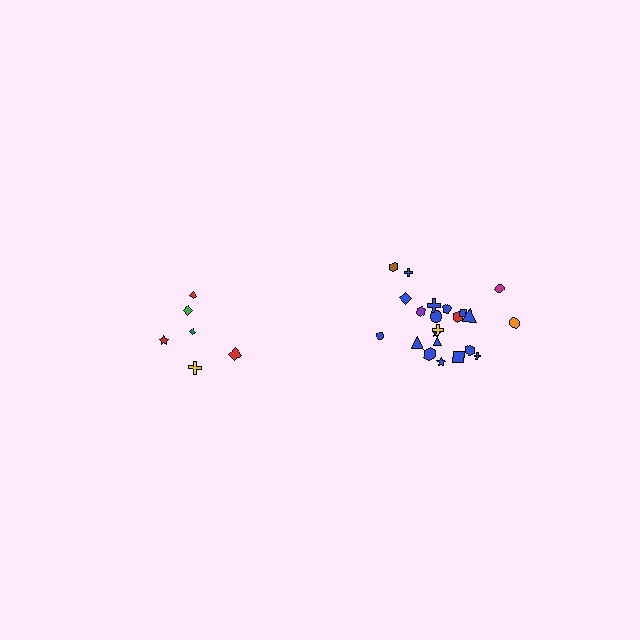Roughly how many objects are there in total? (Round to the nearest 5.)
Roughly 30 objects in total.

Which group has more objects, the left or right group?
The right group.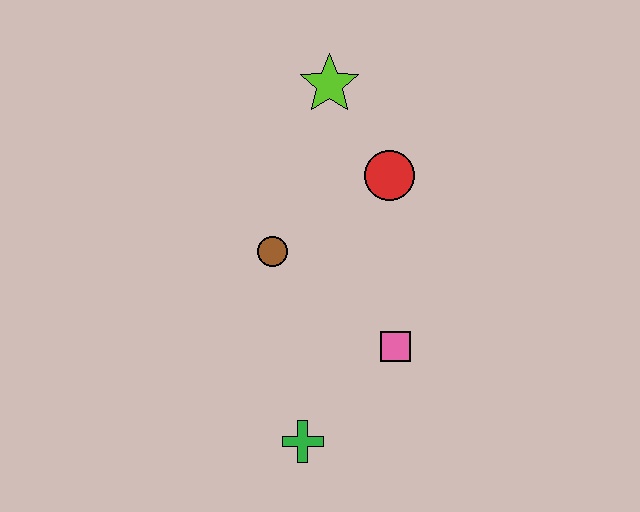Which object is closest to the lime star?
The red circle is closest to the lime star.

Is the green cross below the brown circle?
Yes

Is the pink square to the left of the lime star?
No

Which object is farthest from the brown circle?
The green cross is farthest from the brown circle.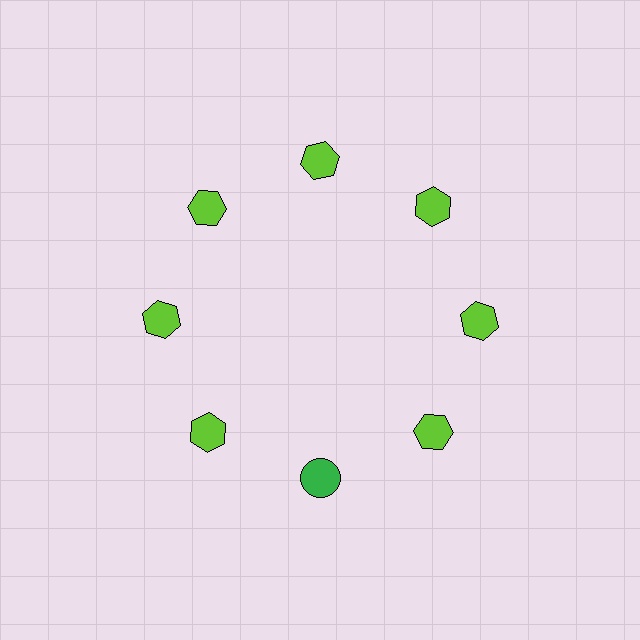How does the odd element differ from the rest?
It differs in both color (green instead of lime) and shape (circle instead of hexagon).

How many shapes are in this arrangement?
There are 8 shapes arranged in a ring pattern.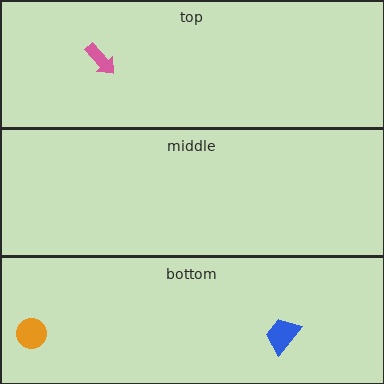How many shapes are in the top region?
1.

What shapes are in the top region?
The pink arrow.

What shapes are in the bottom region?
The orange circle, the blue trapezoid.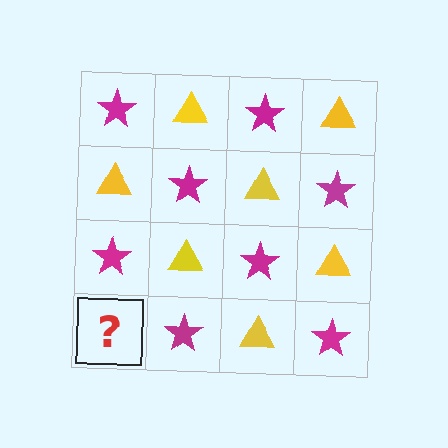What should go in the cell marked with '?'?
The missing cell should contain a yellow triangle.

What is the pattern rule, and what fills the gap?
The rule is that it alternates magenta star and yellow triangle in a checkerboard pattern. The gap should be filled with a yellow triangle.